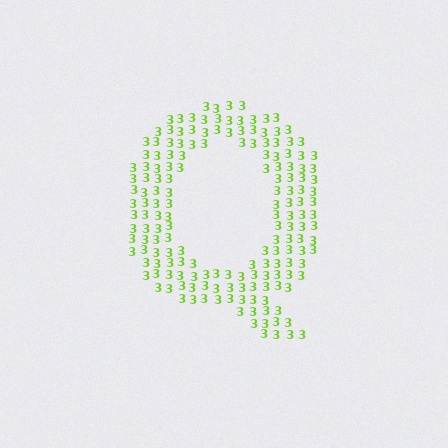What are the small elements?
The small elements are digit 3's.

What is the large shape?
The large shape is the letter Q.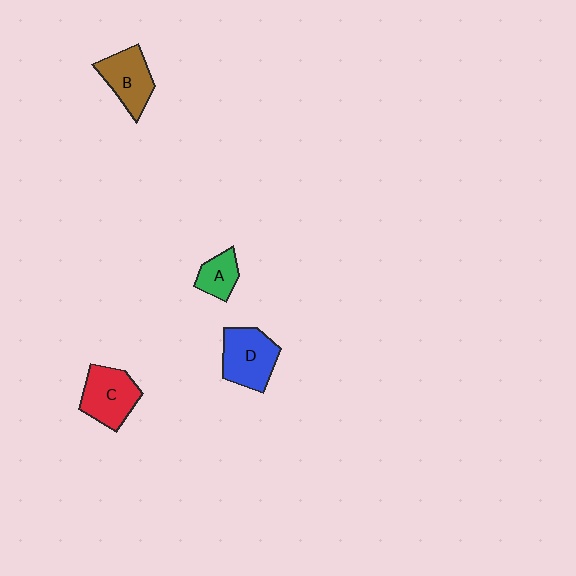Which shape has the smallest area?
Shape A (green).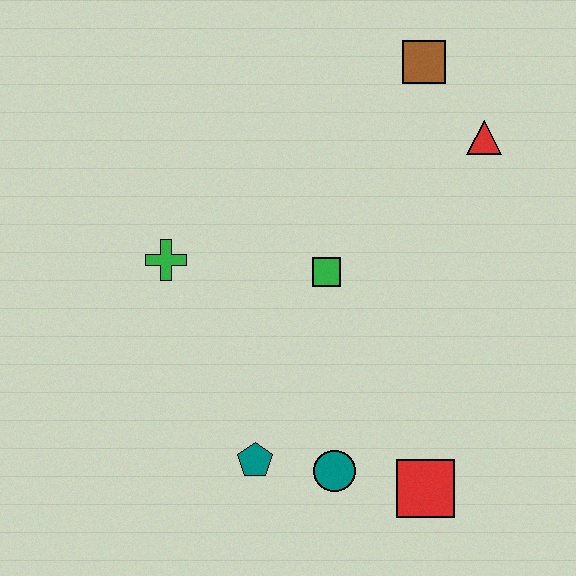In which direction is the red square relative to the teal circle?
The red square is to the right of the teal circle.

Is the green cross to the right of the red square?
No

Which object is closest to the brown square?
The red triangle is closest to the brown square.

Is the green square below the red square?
No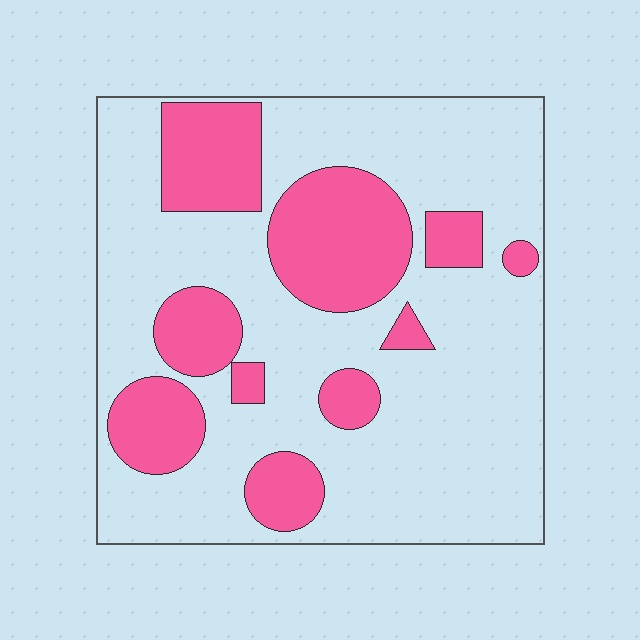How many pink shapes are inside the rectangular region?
10.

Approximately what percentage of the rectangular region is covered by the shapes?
Approximately 30%.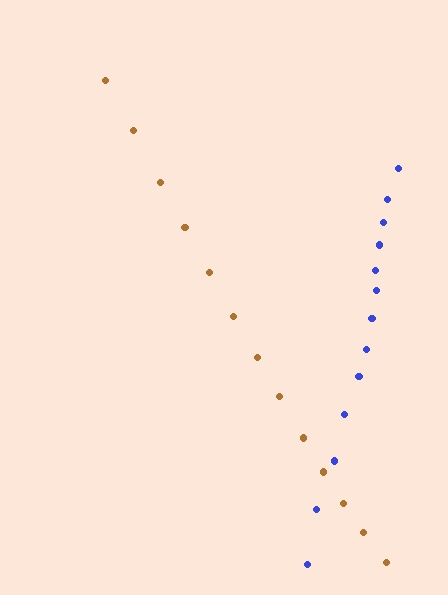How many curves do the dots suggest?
There are 2 distinct paths.